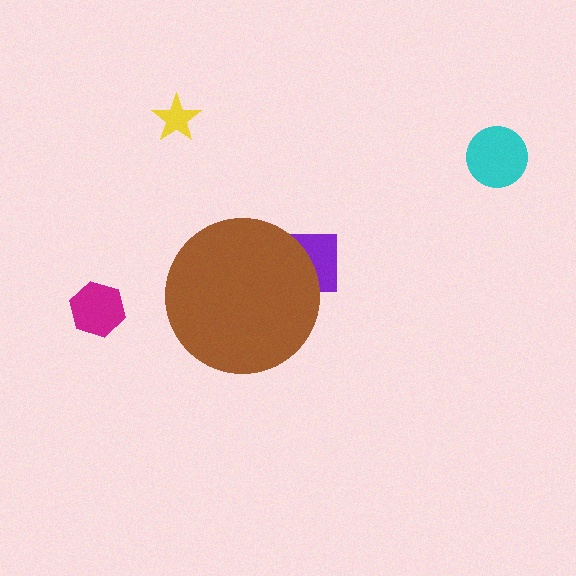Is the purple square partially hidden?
Yes, the purple square is partially hidden behind the brown circle.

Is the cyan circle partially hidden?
No, the cyan circle is fully visible.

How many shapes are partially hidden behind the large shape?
1 shape is partially hidden.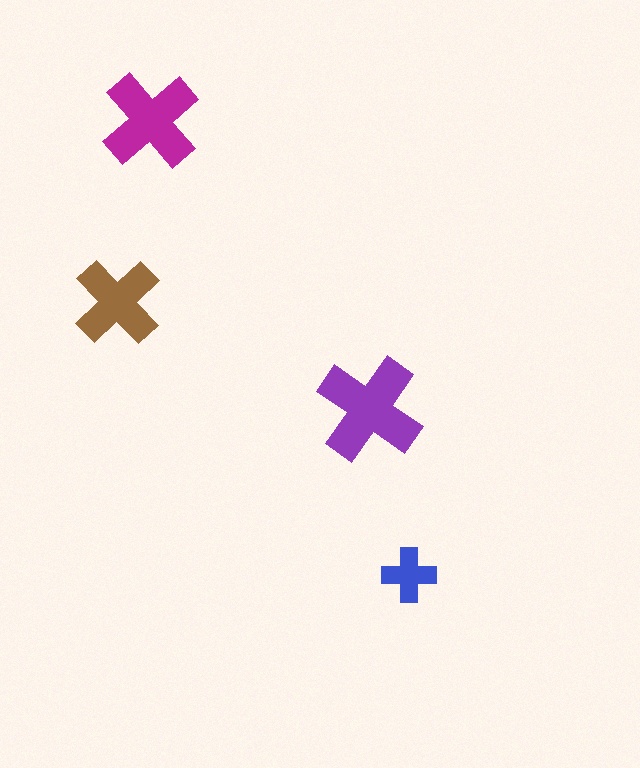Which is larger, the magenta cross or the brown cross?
The magenta one.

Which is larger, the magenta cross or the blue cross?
The magenta one.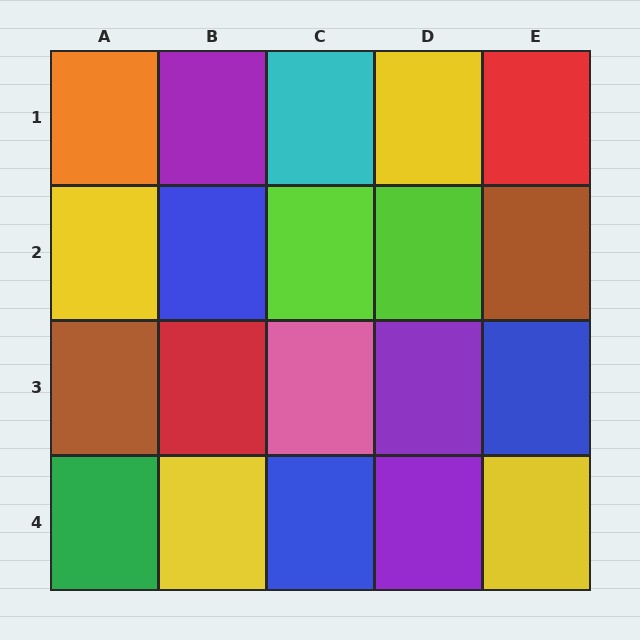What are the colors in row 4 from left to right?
Green, yellow, blue, purple, yellow.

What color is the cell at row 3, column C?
Pink.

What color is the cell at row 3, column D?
Purple.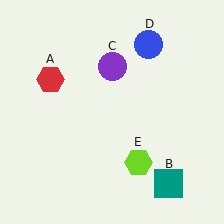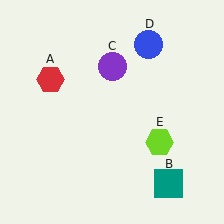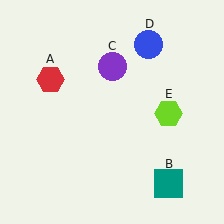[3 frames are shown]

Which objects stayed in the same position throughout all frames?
Red hexagon (object A) and teal square (object B) and purple circle (object C) and blue circle (object D) remained stationary.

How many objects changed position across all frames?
1 object changed position: lime hexagon (object E).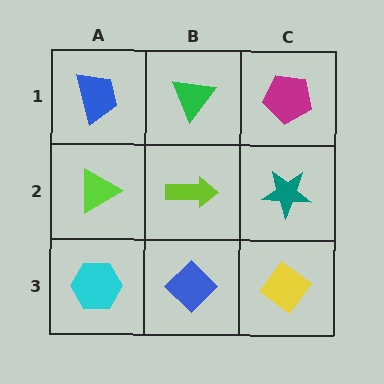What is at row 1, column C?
A magenta pentagon.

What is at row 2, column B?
A lime arrow.